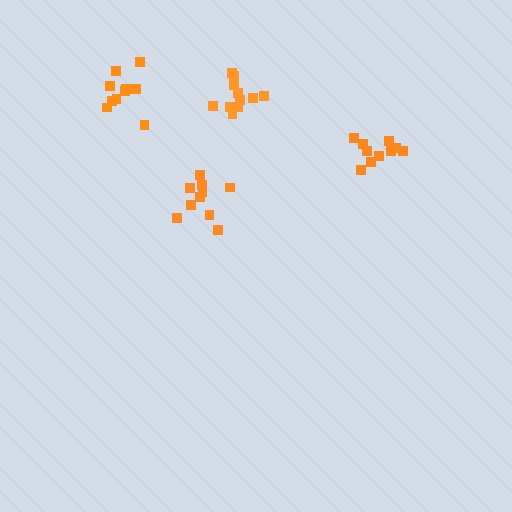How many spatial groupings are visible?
There are 4 spatial groupings.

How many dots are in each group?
Group 1: 10 dots, Group 2: 11 dots, Group 3: 10 dots, Group 4: 10 dots (41 total).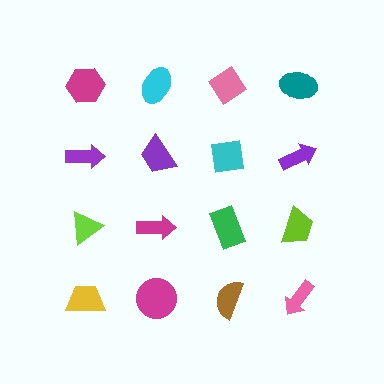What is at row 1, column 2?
A cyan ellipse.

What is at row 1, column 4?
A teal ellipse.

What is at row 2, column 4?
A purple arrow.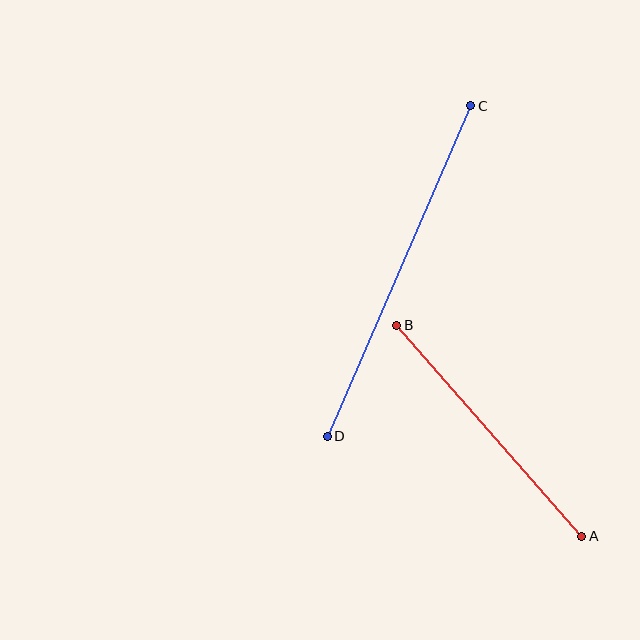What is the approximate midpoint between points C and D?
The midpoint is at approximately (399, 271) pixels.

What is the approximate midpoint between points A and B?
The midpoint is at approximately (489, 431) pixels.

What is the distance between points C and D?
The distance is approximately 360 pixels.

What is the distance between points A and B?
The distance is approximately 281 pixels.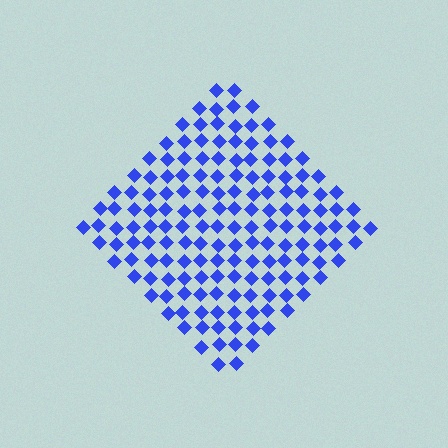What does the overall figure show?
The overall figure shows a diamond.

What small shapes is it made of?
It is made of small diamonds.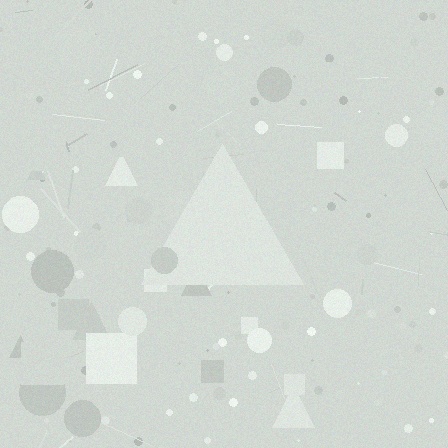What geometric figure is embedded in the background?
A triangle is embedded in the background.